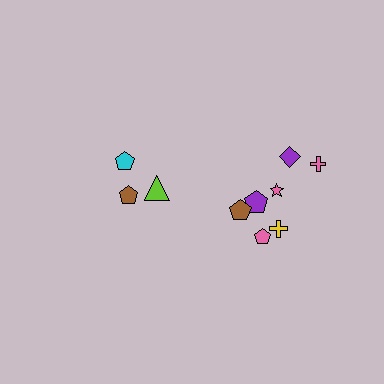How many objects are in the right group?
There are 7 objects.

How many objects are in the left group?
There are 3 objects.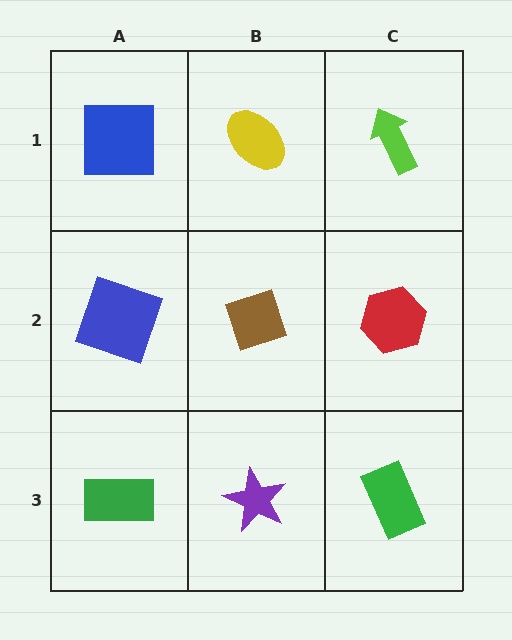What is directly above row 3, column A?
A blue square.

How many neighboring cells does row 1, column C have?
2.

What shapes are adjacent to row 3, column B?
A brown diamond (row 2, column B), a green rectangle (row 3, column A), a green rectangle (row 3, column C).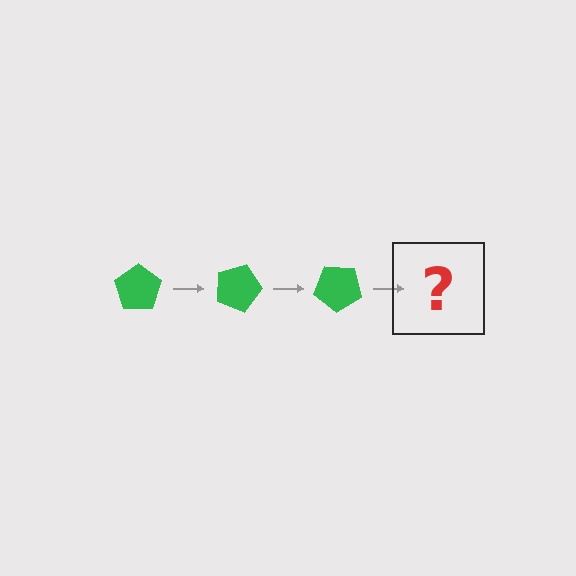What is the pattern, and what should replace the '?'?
The pattern is that the pentagon rotates 20 degrees each step. The '?' should be a green pentagon rotated 60 degrees.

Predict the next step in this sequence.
The next step is a green pentagon rotated 60 degrees.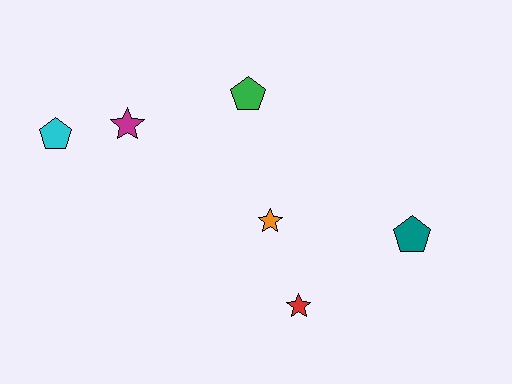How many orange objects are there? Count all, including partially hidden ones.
There is 1 orange object.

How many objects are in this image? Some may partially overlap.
There are 6 objects.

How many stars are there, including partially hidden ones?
There are 3 stars.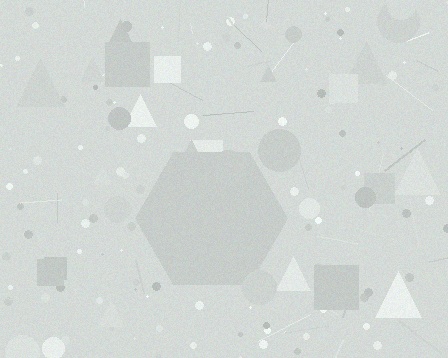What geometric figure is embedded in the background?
A hexagon is embedded in the background.